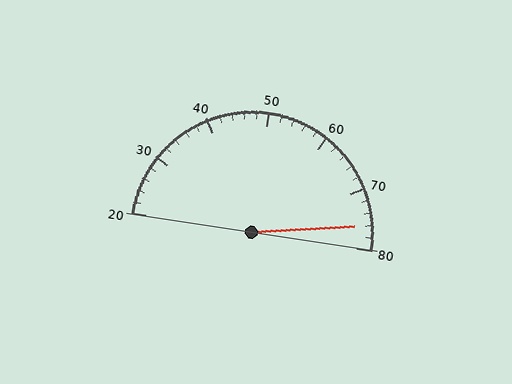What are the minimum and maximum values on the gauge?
The gauge ranges from 20 to 80.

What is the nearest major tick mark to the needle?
The nearest major tick mark is 80.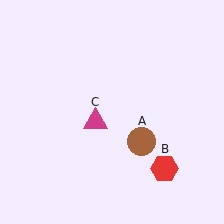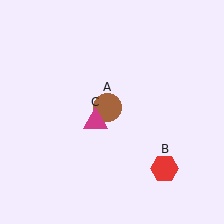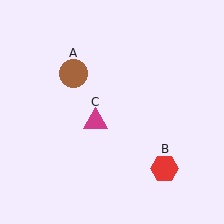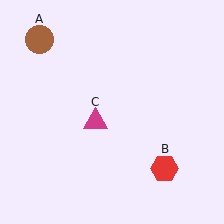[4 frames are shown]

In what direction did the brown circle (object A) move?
The brown circle (object A) moved up and to the left.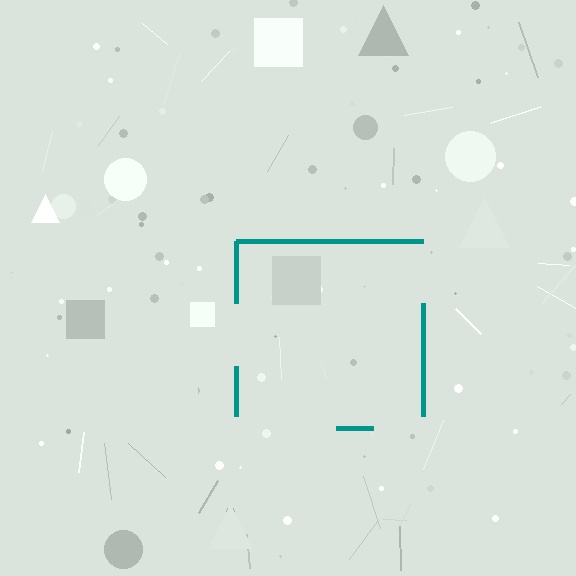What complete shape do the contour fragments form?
The contour fragments form a square.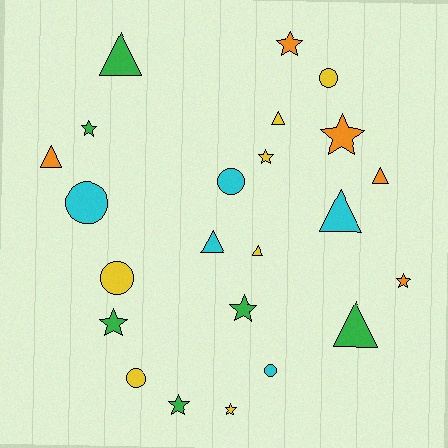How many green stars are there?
There are 4 green stars.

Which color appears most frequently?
Yellow, with 7 objects.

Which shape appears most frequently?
Star, with 9 objects.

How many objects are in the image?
There are 23 objects.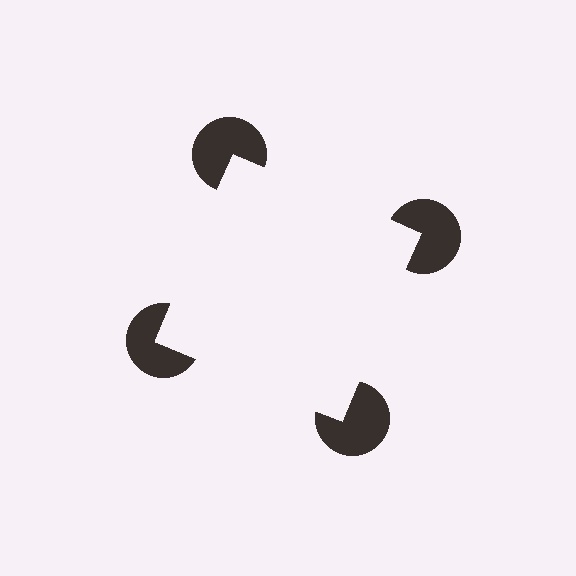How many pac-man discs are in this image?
There are 4 — one at each vertex of the illusory square.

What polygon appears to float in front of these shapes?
An illusory square — its edges are inferred from the aligned wedge cuts in the pac-man discs, not physically drawn.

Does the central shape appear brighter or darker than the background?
It typically appears slightly brighter than the background, even though no actual brightness change is drawn.